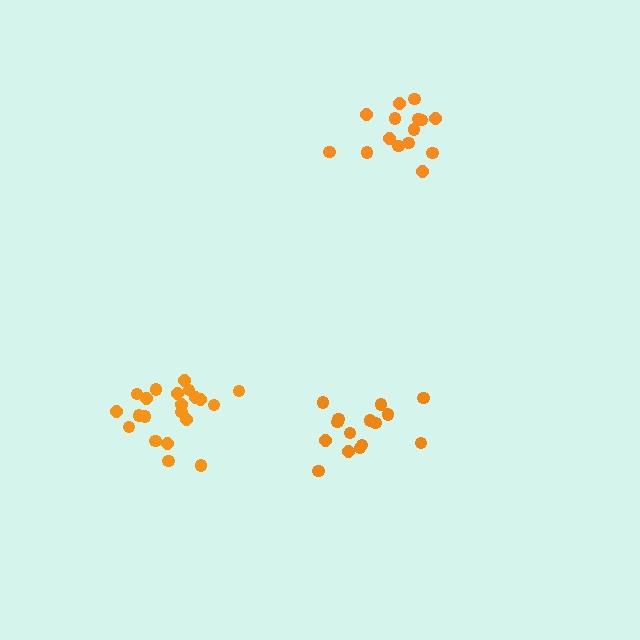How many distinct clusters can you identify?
There are 3 distinct clusters.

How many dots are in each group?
Group 1: 15 dots, Group 2: 21 dots, Group 3: 15 dots (51 total).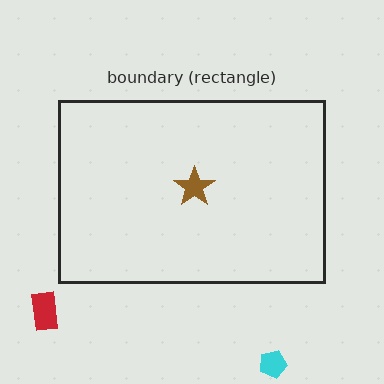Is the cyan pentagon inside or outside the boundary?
Outside.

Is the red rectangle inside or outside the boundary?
Outside.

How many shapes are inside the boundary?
1 inside, 2 outside.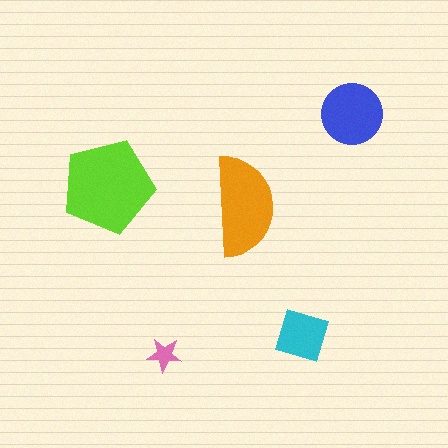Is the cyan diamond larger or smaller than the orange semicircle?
Smaller.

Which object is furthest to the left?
The lime pentagon is leftmost.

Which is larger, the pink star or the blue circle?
The blue circle.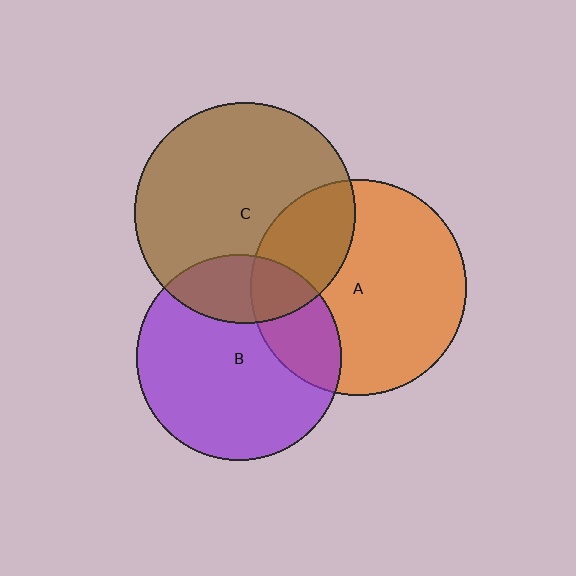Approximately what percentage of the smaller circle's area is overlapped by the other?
Approximately 25%.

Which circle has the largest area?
Circle C (brown).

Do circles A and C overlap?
Yes.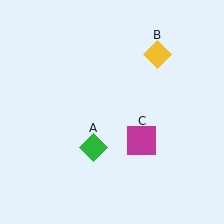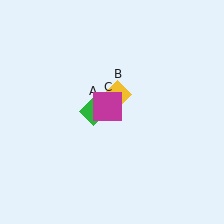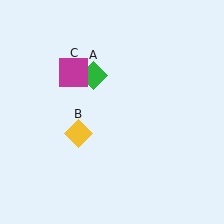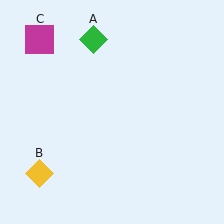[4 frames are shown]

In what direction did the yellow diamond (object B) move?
The yellow diamond (object B) moved down and to the left.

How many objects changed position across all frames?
3 objects changed position: green diamond (object A), yellow diamond (object B), magenta square (object C).